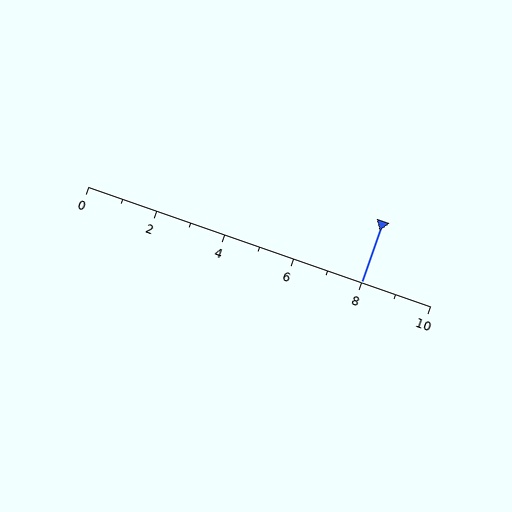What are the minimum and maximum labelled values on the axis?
The axis runs from 0 to 10.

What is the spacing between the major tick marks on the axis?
The major ticks are spaced 2 apart.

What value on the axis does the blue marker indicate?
The marker indicates approximately 8.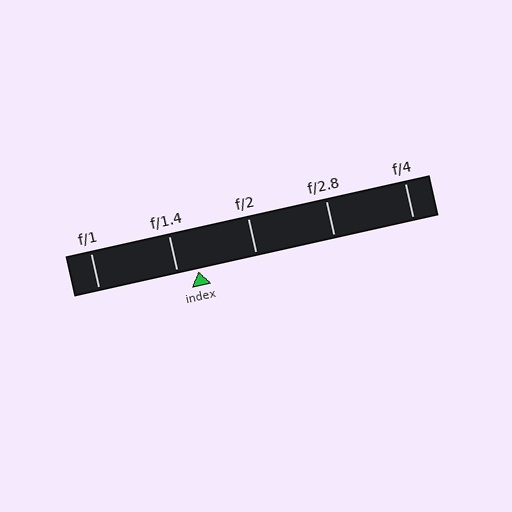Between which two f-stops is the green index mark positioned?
The index mark is between f/1.4 and f/2.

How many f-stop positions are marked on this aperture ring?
There are 5 f-stop positions marked.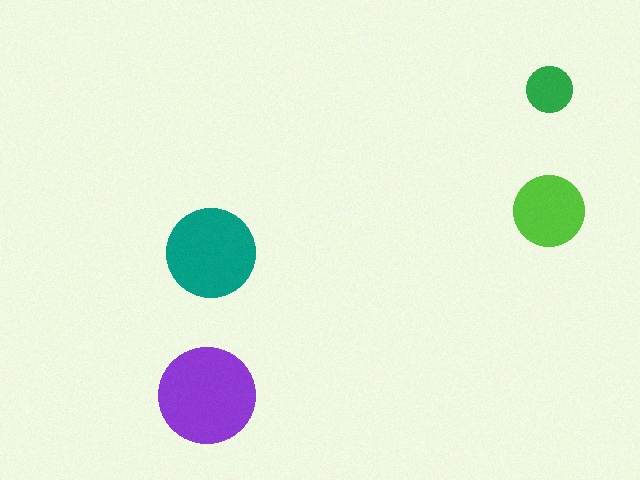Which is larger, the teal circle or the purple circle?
The purple one.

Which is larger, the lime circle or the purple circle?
The purple one.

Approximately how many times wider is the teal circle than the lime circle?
About 1.5 times wider.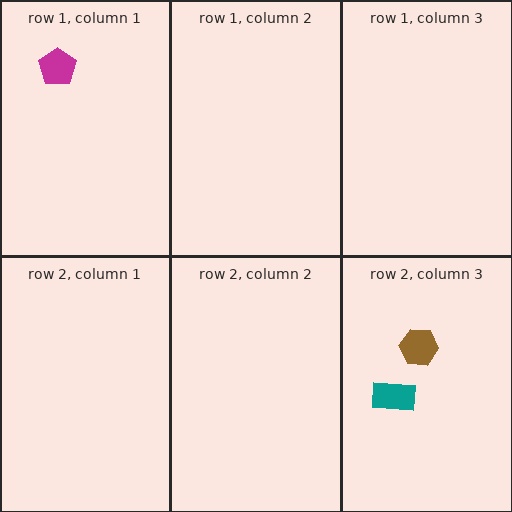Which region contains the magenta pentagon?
The row 1, column 1 region.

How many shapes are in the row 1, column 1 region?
1.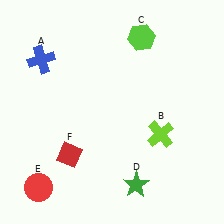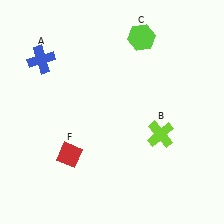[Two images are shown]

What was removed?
The green star (D), the red circle (E) were removed in Image 2.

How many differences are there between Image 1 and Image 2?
There are 2 differences between the two images.